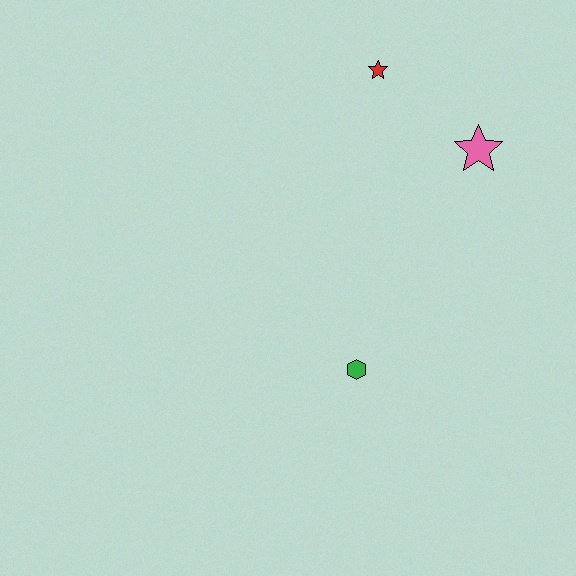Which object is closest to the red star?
The pink star is closest to the red star.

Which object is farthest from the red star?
The green hexagon is farthest from the red star.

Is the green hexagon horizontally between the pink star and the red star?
No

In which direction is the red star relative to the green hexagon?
The red star is above the green hexagon.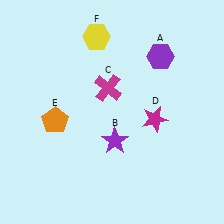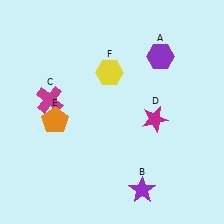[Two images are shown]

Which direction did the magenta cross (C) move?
The magenta cross (C) moved left.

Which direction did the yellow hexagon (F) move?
The yellow hexagon (F) moved down.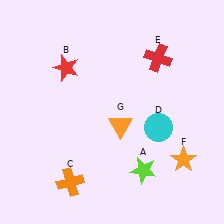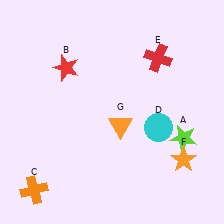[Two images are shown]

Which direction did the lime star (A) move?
The lime star (A) moved right.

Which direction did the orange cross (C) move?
The orange cross (C) moved left.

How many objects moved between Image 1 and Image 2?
2 objects moved between the two images.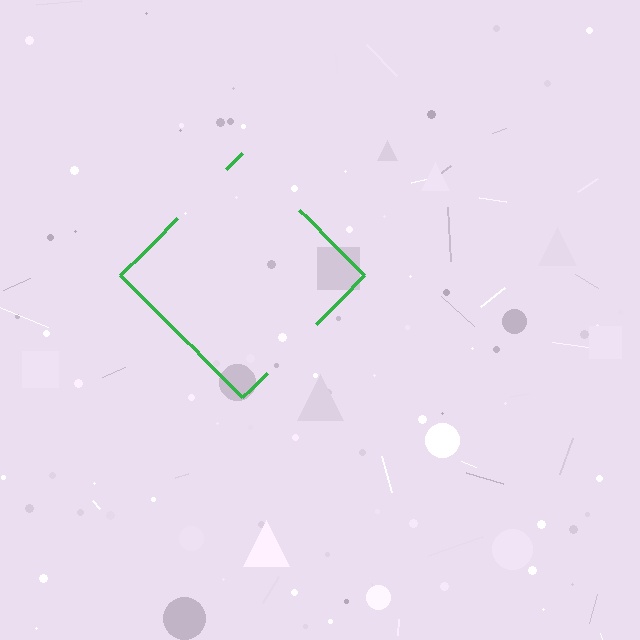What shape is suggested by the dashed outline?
The dashed outline suggests a diamond.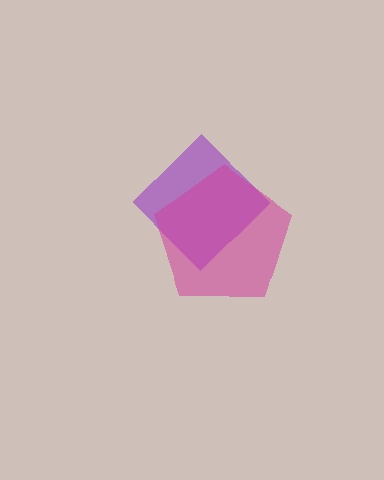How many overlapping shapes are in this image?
There are 2 overlapping shapes in the image.